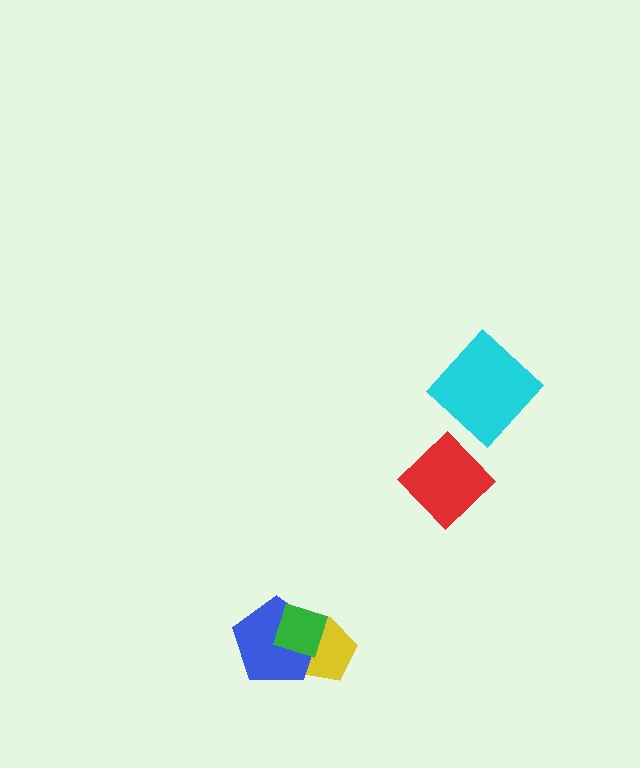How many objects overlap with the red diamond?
0 objects overlap with the red diamond.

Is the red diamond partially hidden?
No, no other shape covers it.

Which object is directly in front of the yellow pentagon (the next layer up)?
The blue pentagon is directly in front of the yellow pentagon.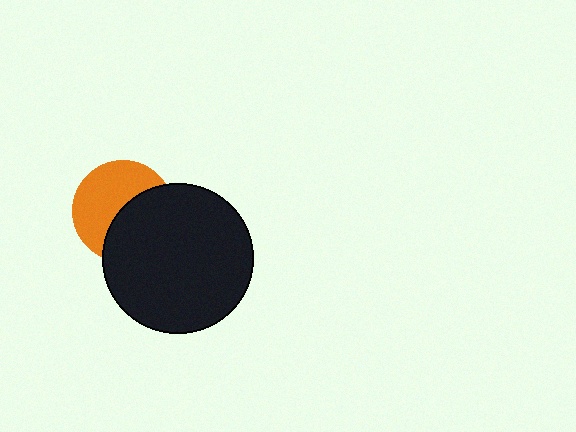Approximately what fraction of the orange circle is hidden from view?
Roughly 46% of the orange circle is hidden behind the black circle.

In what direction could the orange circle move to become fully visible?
The orange circle could move toward the upper-left. That would shift it out from behind the black circle entirely.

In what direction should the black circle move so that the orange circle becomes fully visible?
The black circle should move toward the lower-right. That is the shortest direction to clear the overlap and leave the orange circle fully visible.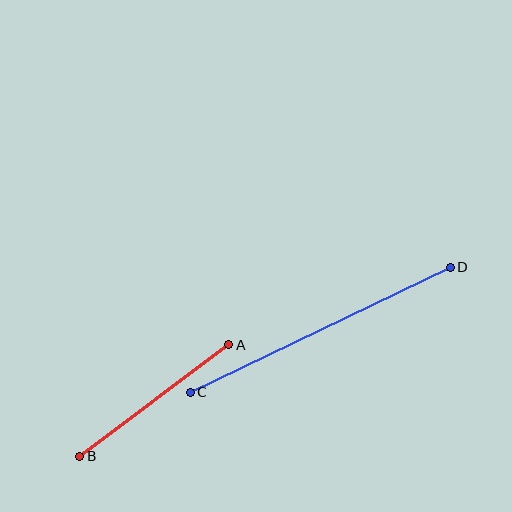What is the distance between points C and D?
The distance is approximately 288 pixels.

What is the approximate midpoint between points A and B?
The midpoint is at approximately (154, 401) pixels.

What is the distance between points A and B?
The distance is approximately 186 pixels.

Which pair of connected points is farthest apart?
Points C and D are farthest apart.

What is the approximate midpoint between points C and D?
The midpoint is at approximately (320, 330) pixels.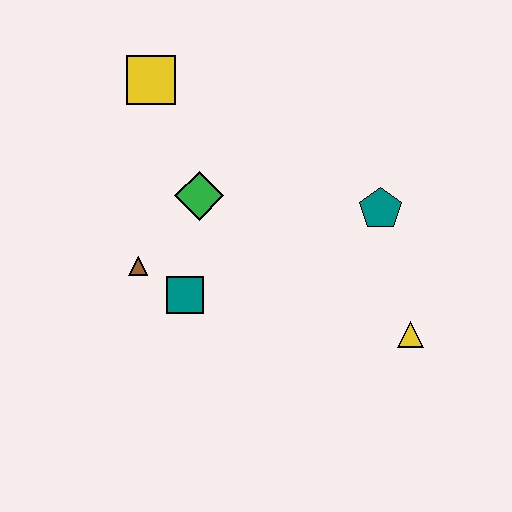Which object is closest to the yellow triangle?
The teal pentagon is closest to the yellow triangle.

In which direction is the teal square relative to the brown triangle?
The teal square is to the right of the brown triangle.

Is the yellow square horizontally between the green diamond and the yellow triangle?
No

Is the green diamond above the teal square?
Yes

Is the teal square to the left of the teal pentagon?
Yes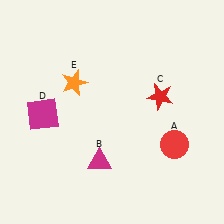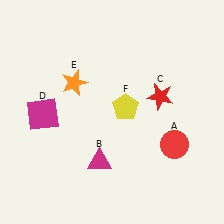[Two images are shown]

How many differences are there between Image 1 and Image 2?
There is 1 difference between the two images.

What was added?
A yellow pentagon (F) was added in Image 2.